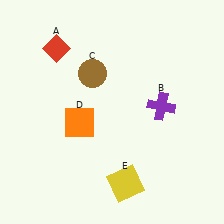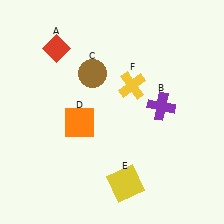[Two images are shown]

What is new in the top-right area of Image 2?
A yellow cross (F) was added in the top-right area of Image 2.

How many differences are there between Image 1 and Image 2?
There is 1 difference between the two images.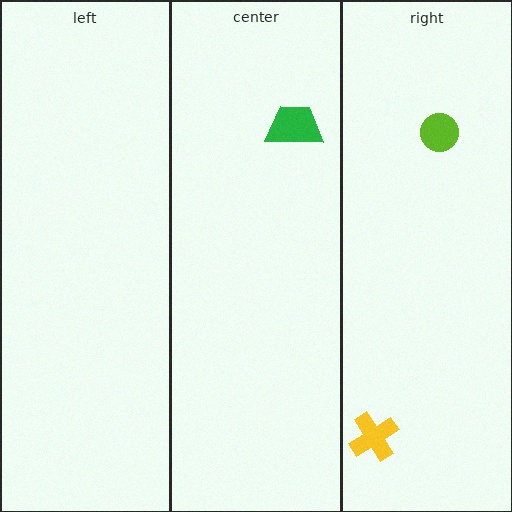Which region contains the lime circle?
The right region.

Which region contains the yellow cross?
The right region.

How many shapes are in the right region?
2.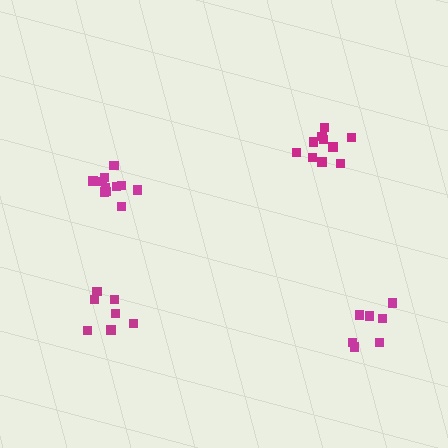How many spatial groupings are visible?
There are 4 spatial groupings.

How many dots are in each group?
Group 1: 11 dots, Group 2: 10 dots, Group 3: 7 dots, Group 4: 7 dots (35 total).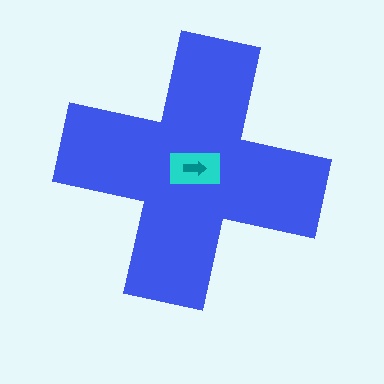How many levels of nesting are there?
3.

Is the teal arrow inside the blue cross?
Yes.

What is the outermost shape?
The blue cross.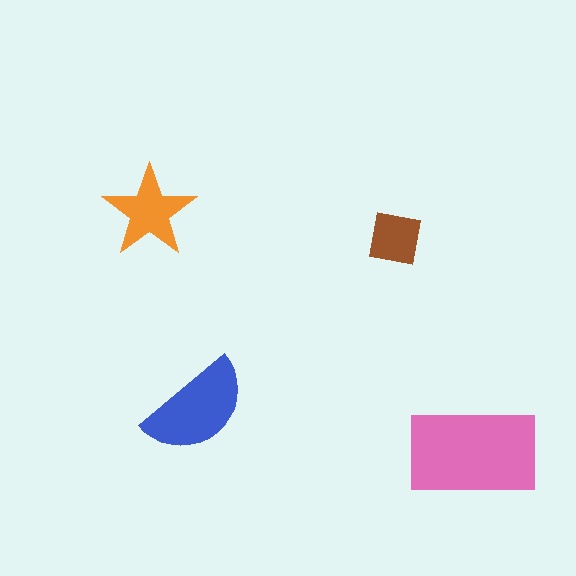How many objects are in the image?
There are 4 objects in the image.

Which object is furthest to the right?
The pink rectangle is rightmost.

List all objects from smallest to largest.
The brown square, the orange star, the blue semicircle, the pink rectangle.